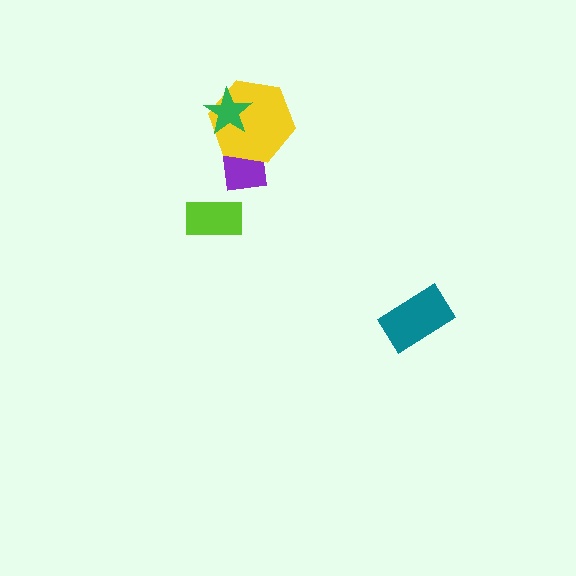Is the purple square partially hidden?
Yes, it is partially covered by another shape.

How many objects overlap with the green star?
1 object overlaps with the green star.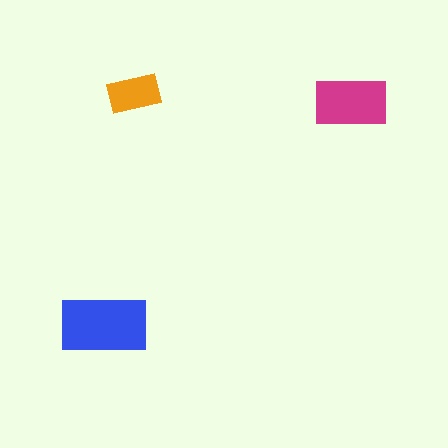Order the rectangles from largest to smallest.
the blue one, the magenta one, the orange one.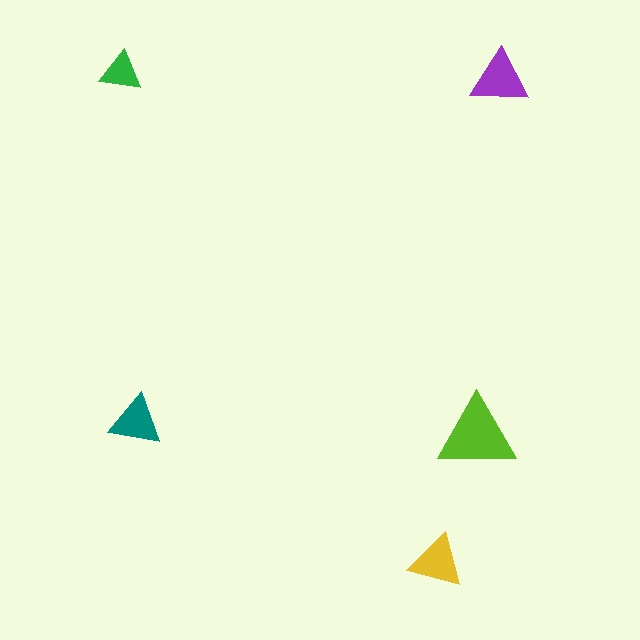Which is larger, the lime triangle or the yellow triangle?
The lime one.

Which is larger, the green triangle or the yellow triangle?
The yellow one.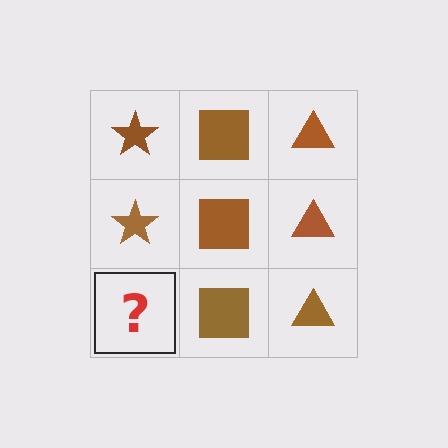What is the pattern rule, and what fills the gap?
The rule is that each column has a consistent shape. The gap should be filled with a brown star.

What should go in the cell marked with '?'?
The missing cell should contain a brown star.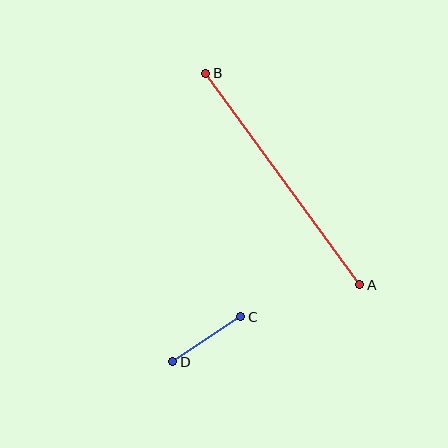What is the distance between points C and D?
The distance is approximately 81 pixels.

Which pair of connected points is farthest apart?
Points A and B are farthest apart.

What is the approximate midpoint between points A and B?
The midpoint is at approximately (283, 179) pixels.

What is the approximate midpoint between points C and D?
The midpoint is at approximately (207, 339) pixels.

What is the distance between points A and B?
The distance is approximately 261 pixels.